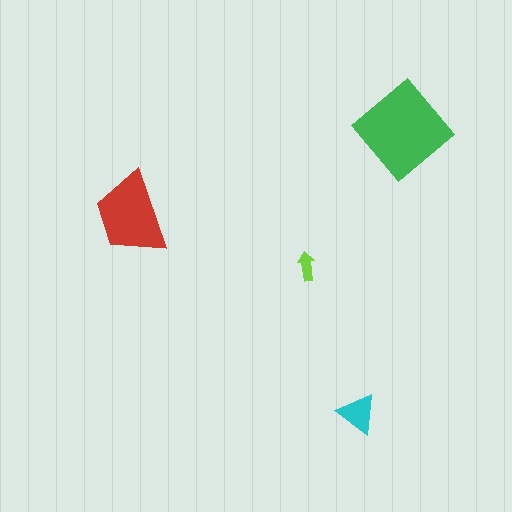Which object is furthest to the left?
The red trapezoid is leftmost.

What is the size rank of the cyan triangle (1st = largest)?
3rd.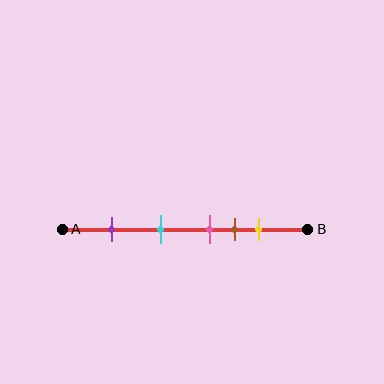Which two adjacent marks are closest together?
The pink and brown marks are the closest adjacent pair.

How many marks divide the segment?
There are 5 marks dividing the segment.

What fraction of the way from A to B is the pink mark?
The pink mark is approximately 60% (0.6) of the way from A to B.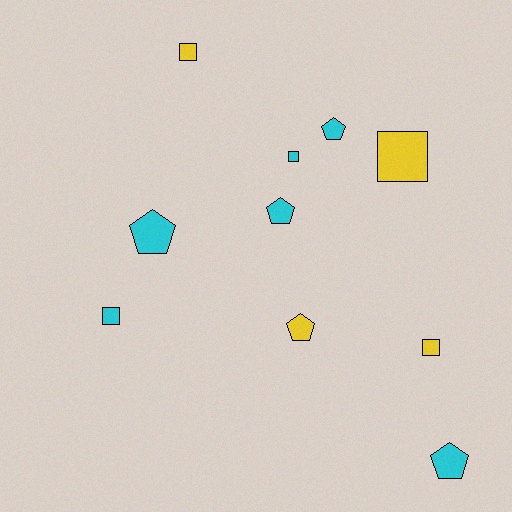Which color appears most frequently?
Cyan, with 6 objects.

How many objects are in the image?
There are 10 objects.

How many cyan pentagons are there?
There are 4 cyan pentagons.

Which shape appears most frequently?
Square, with 5 objects.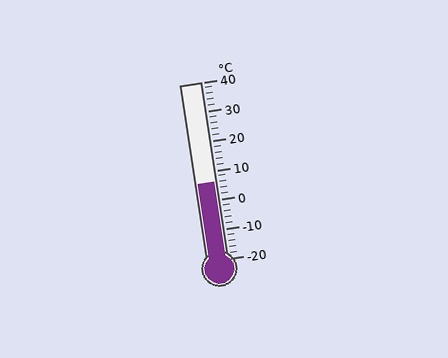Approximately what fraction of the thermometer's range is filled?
The thermometer is filled to approximately 45% of its range.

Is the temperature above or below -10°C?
The temperature is above -10°C.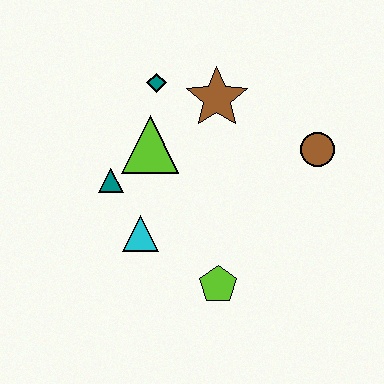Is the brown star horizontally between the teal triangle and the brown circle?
Yes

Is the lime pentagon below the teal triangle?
Yes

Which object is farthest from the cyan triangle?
The brown circle is farthest from the cyan triangle.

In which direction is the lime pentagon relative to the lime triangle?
The lime pentagon is below the lime triangle.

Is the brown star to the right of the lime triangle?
Yes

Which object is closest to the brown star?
The teal diamond is closest to the brown star.